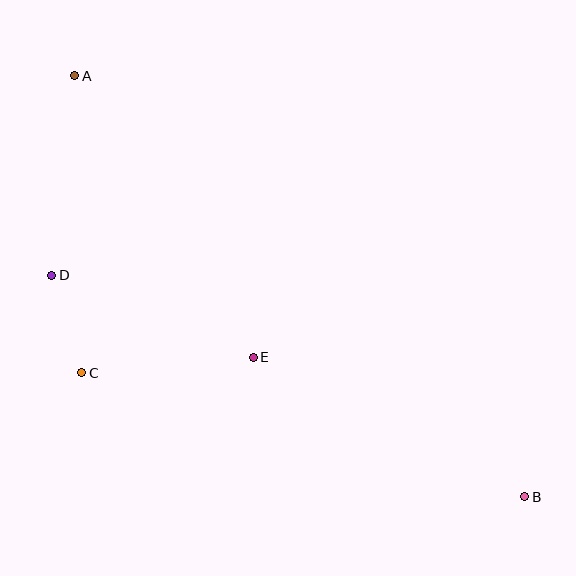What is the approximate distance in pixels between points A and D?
The distance between A and D is approximately 201 pixels.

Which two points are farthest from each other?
Points A and B are farthest from each other.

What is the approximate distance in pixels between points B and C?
The distance between B and C is approximately 460 pixels.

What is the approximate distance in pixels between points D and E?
The distance between D and E is approximately 217 pixels.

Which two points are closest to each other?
Points C and D are closest to each other.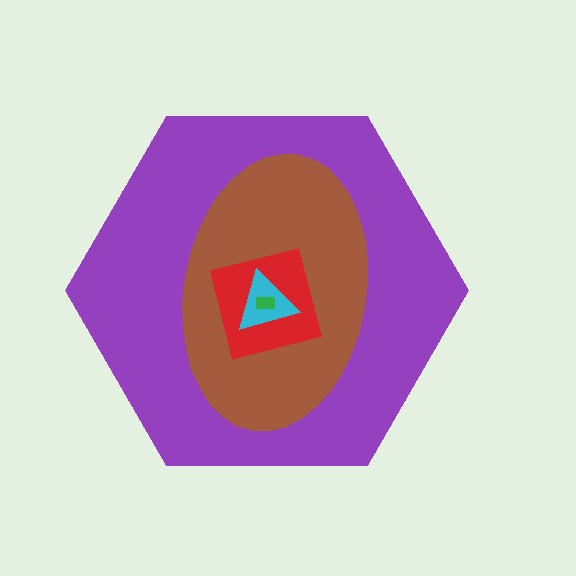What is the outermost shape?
The purple hexagon.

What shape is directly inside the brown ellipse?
The red square.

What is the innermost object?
The green rectangle.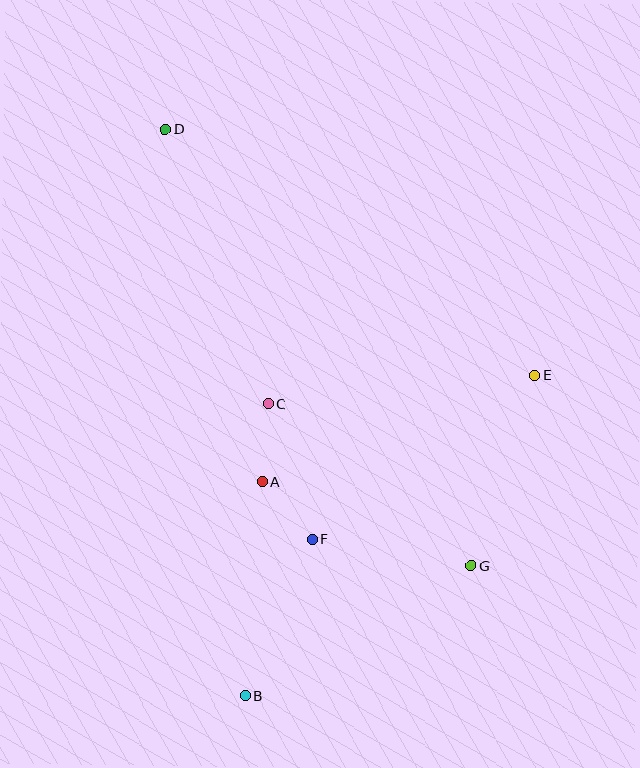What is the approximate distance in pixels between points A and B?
The distance between A and B is approximately 215 pixels.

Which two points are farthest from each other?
Points B and D are farthest from each other.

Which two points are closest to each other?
Points A and F are closest to each other.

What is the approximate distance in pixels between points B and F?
The distance between B and F is approximately 170 pixels.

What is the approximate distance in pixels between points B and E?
The distance between B and E is approximately 432 pixels.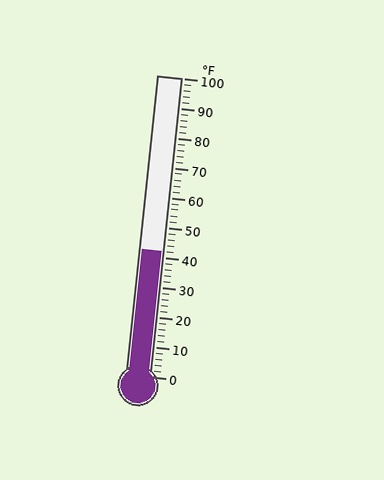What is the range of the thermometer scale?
The thermometer scale ranges from 0°F to 100°F.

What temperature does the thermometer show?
The thermometer shows approximately 42°F.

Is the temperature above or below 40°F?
The temperature is above 40°F.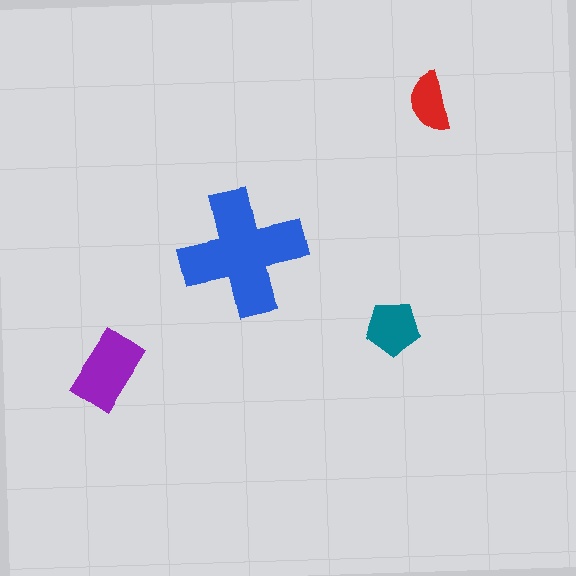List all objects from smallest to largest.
The red semicircle, the teal pentagon, the purple rectangle, the blue cross.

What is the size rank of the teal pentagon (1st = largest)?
3rd.